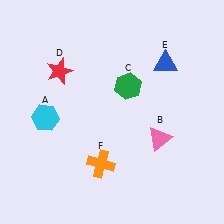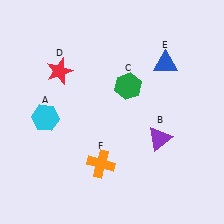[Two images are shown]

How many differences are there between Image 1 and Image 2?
There is 1 difference between the two images.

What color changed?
The triangle (B) changed from pink in Image 1 to purple in Image 2.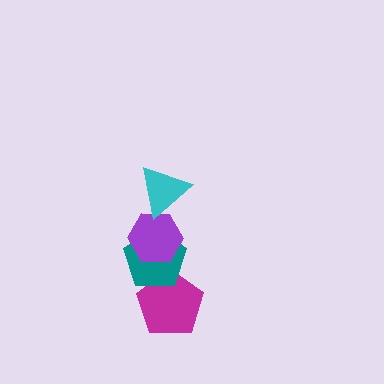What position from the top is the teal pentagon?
The teal pentagon is 3rd from the top.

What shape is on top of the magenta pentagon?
The teal pentagon is on top of the magenta pentagon.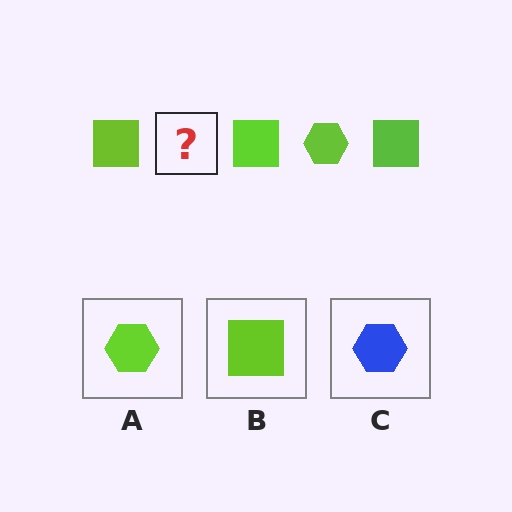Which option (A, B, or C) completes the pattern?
A.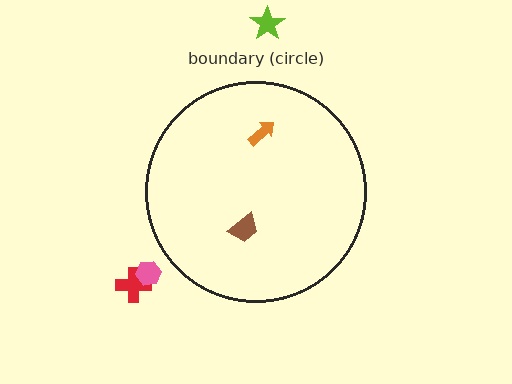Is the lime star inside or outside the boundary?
Outside.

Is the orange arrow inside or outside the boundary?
Inside.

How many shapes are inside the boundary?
2 inside, 3 outside.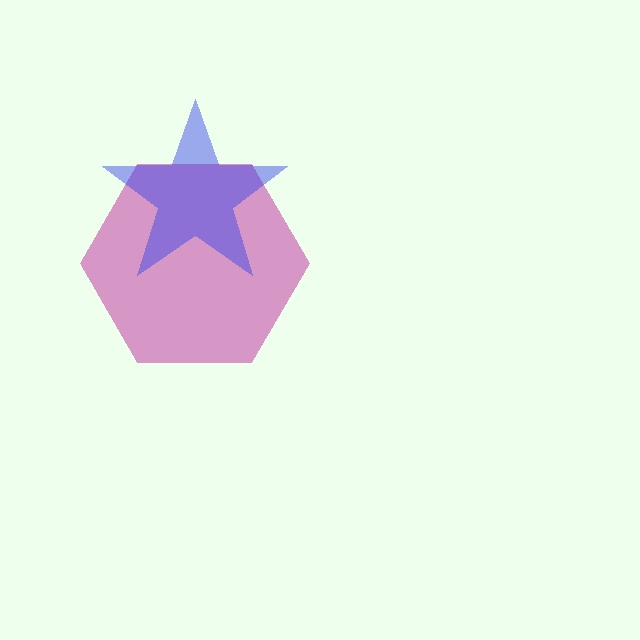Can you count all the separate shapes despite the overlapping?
Yes, there are 2 separate shapes.